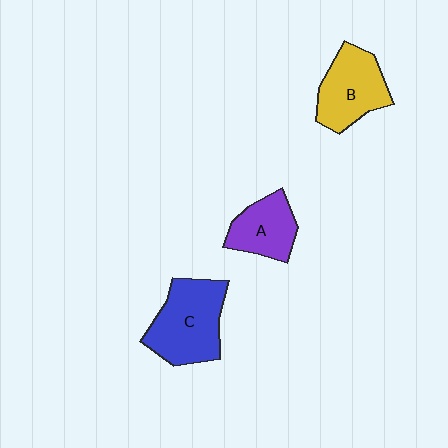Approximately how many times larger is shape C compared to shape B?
Approximately 1.2 times.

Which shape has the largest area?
Shape C (blue).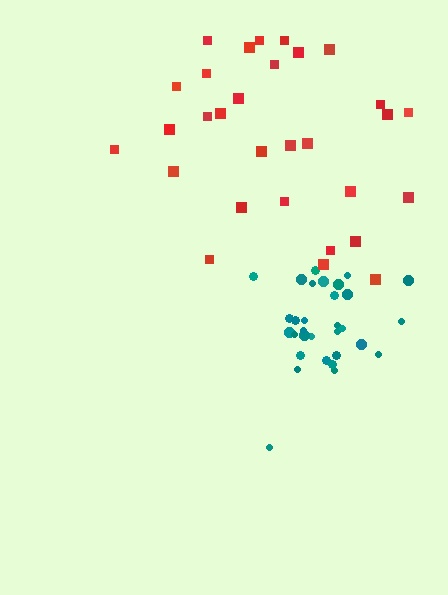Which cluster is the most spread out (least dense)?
Red.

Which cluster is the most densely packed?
Teal.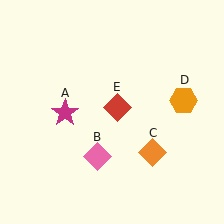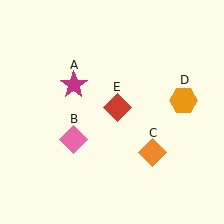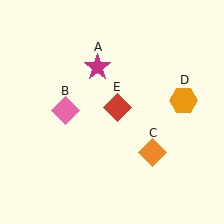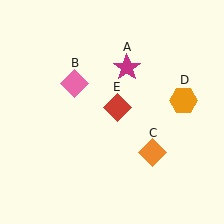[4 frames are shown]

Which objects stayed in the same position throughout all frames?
Orange diamond (object C) and orange hexagon (object D) and red diamond (object E) remained stationary.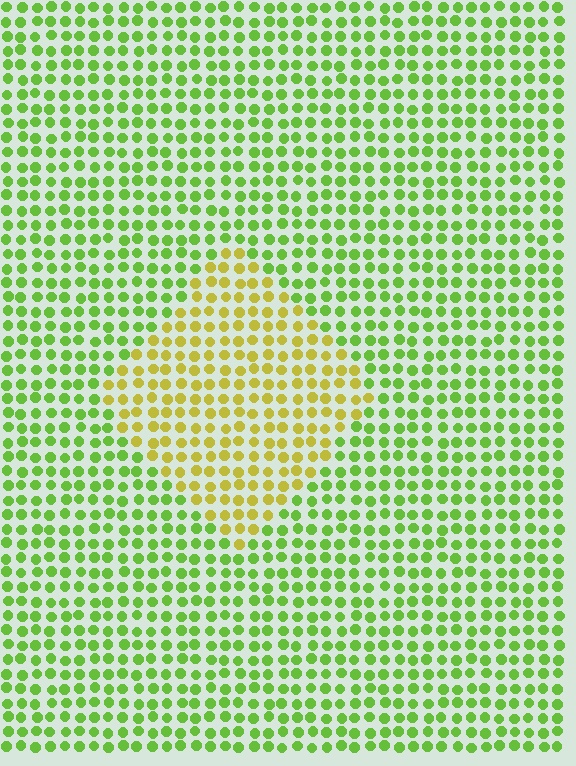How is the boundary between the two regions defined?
The boundary is defined purely by a slight shift in hue (about 42 degrees). Spacing, size, and orientation are identical on both sides.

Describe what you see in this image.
The image is filled with small lime elements in a uniform arrangement. A diamond-shaped region is visible where the elements are tinted to a slightly different hue, forming a subtle color boundary.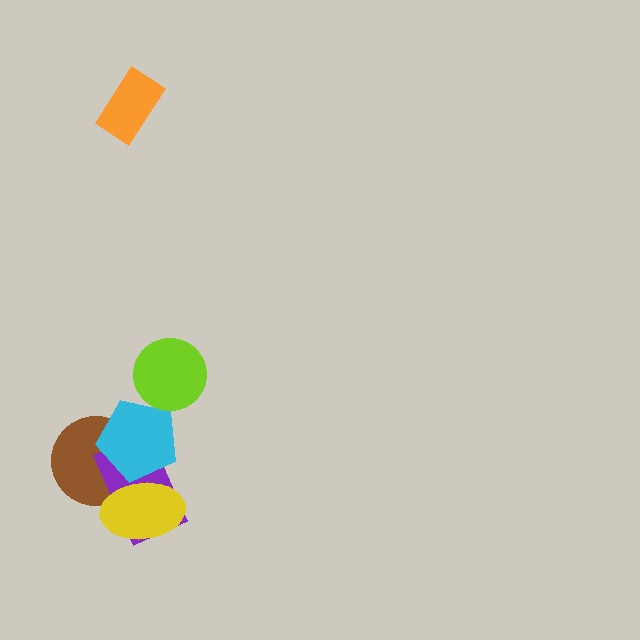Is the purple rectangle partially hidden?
Yes, it is partially covered by another shape.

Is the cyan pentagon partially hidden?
Yes, it is partially covered by another shape.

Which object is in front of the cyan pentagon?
The yellow ellipse is in front of the cyan pentagon.